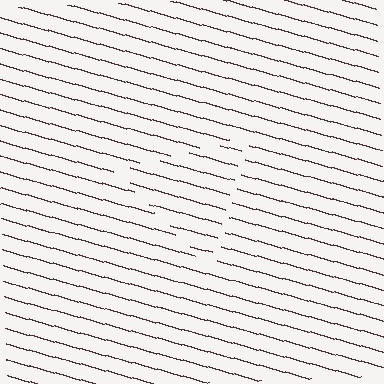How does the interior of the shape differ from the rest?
The interior of the shape contains the same grating, shifted by half a period — the contour is defined by the phase discontinuity where line-ends from the inner and outer gratings abut.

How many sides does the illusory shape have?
3 sides — the line-ends trace a triangle.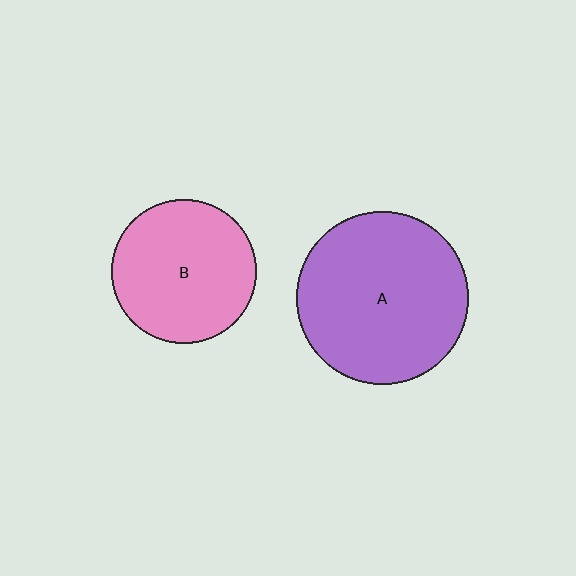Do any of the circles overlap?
No, none of the circles overlap.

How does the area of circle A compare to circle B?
Approximately 1.4 times.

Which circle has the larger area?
Circle A (purple).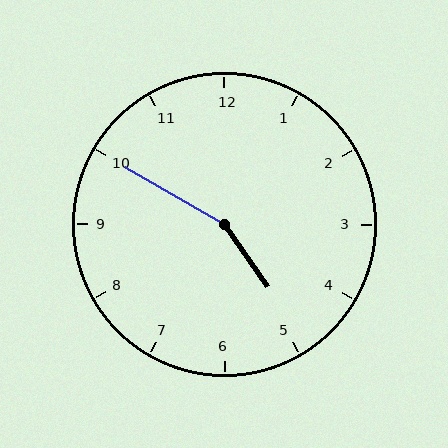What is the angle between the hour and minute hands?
Approximately 155 degrees.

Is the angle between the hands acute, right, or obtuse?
It is obtuse.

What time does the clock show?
4:50.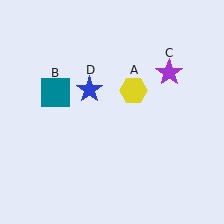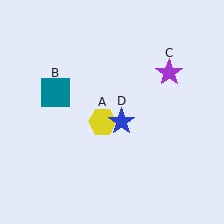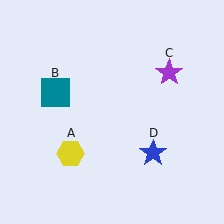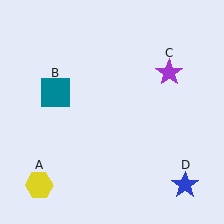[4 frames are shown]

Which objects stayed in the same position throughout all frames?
Teal square (object B) and purple star (object C) remained stationary.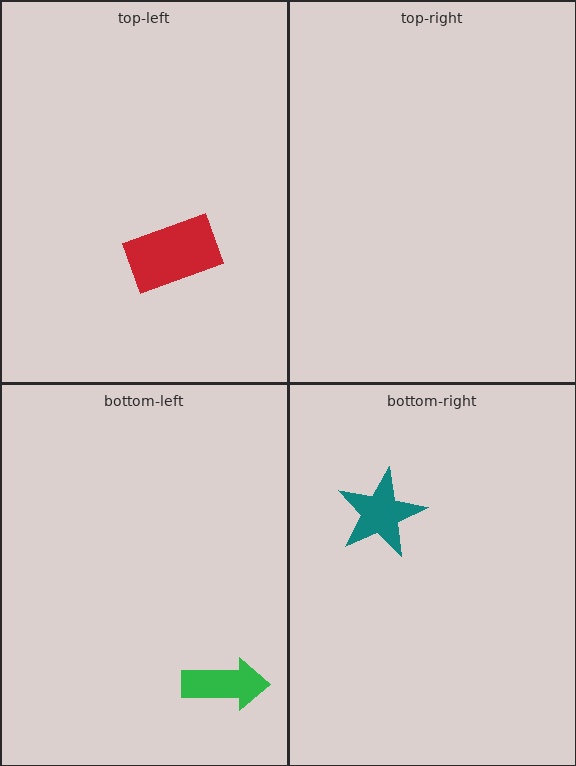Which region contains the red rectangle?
The top-left region.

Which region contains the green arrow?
The bottom-left region.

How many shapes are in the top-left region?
1.